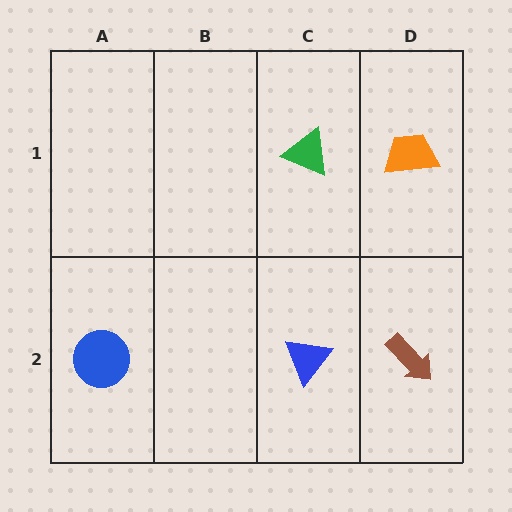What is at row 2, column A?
A blue circle.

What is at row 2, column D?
A brown arrow.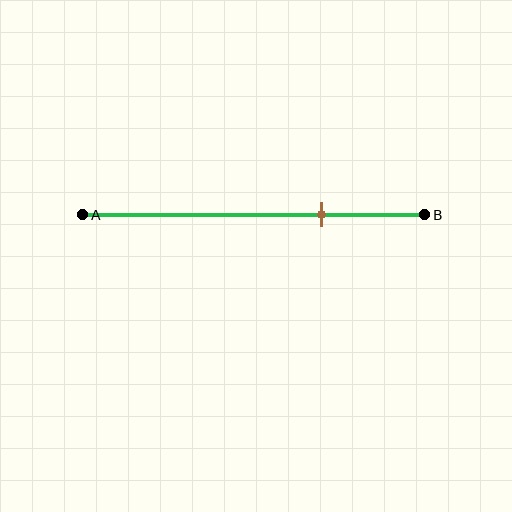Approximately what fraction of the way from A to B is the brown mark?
The brown mark is approximately 70% of the way from A to B.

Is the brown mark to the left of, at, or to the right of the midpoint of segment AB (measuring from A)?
The brown mark is to the right of the midpoint of segment AB.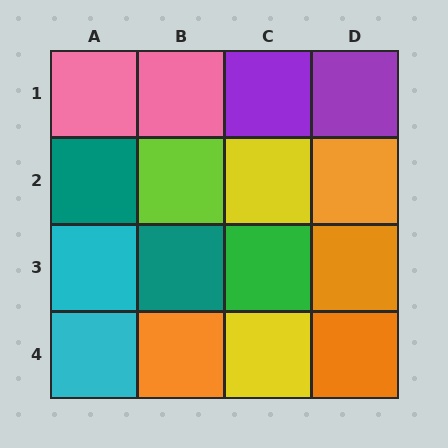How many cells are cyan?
2 cells are cyan.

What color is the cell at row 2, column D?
Orange.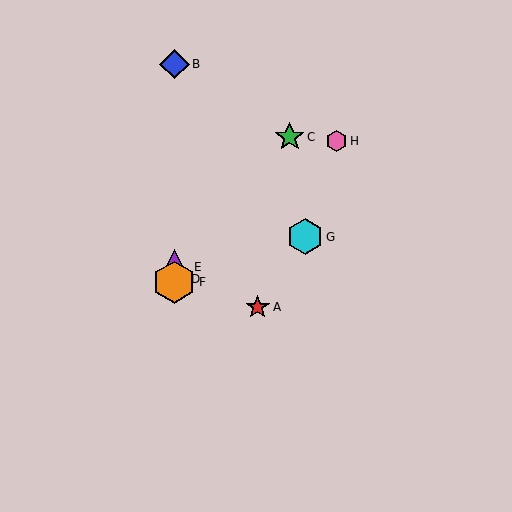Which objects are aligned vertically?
Objects B, D, E, F are aligned vertically.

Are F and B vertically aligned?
Yes, both are at x≈174.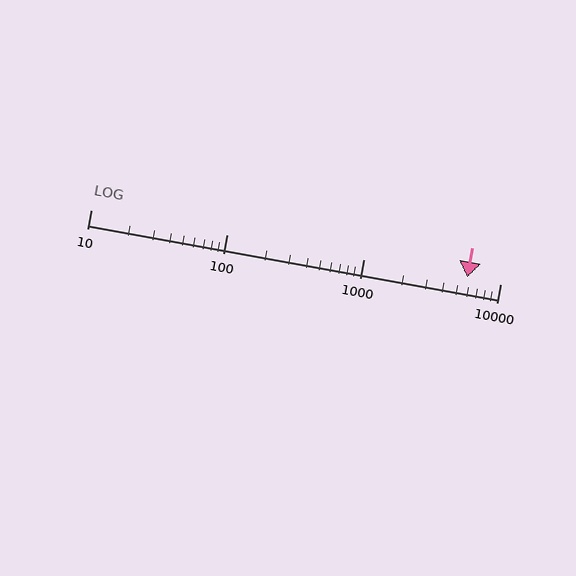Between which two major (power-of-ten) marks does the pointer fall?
The pointer is between 1000 and 10000.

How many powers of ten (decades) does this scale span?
The scale spans 3 decades, from 10 to 10000.